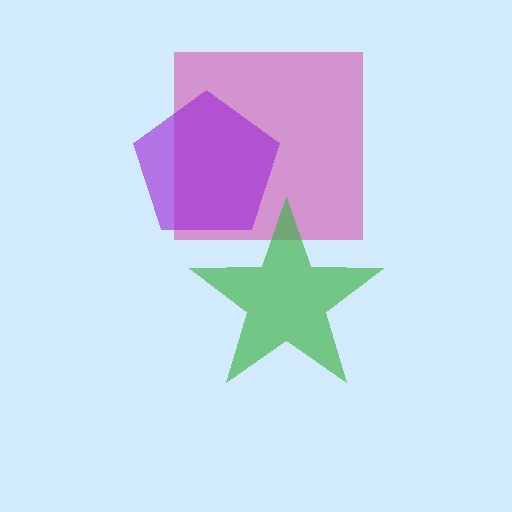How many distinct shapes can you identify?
There are 3 distinct shapes: a magenta square, a green star, a purple pentagon.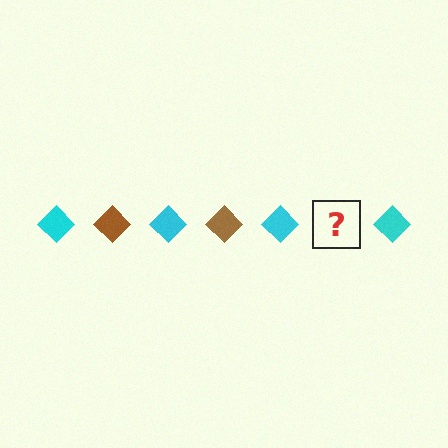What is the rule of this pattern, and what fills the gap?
The rule is that the pattern cycles through cyan, brown diamonds. The gap should be filled with a brown diamond.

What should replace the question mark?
The question mark should be replaced with a brown diamond.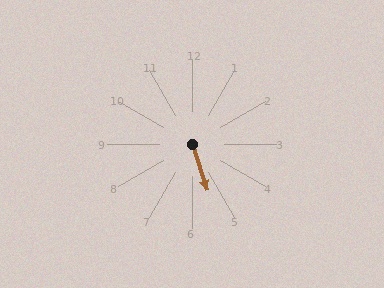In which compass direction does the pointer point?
South.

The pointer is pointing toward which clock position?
Roughly 5 o'clock.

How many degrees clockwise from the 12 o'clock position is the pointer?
Approximately 162 degrees.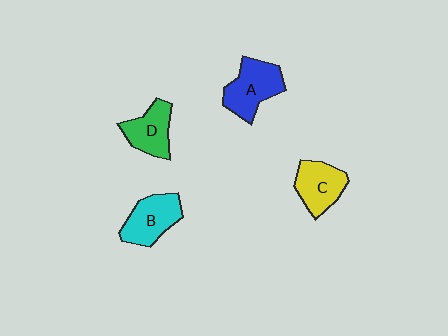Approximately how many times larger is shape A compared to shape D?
Approximately 1.2 times.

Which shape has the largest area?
Shape A (blue).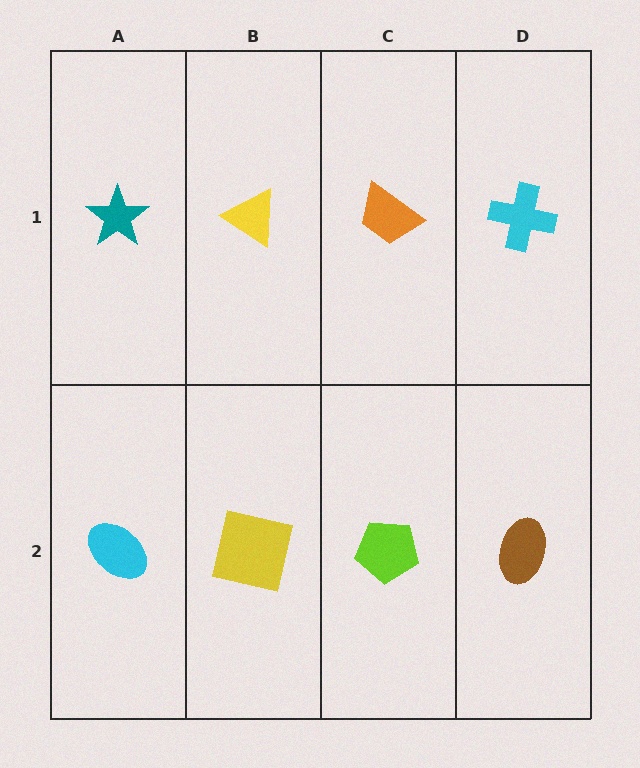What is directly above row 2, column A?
A teal star.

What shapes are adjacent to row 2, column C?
An orange trapezoid (row 1, column C), a yellow square (row 2, column B), a brown ellipse (row 2, column D).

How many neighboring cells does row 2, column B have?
3.